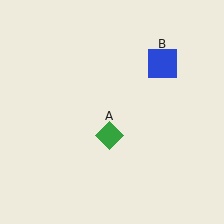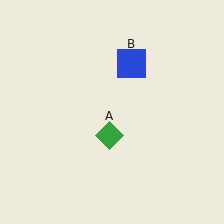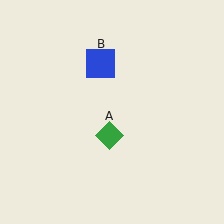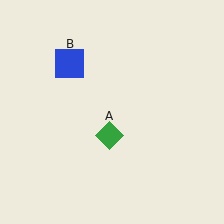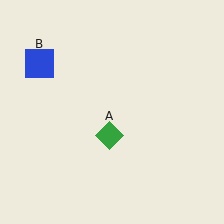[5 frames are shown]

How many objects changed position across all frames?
1 object changed position: blue square (object B).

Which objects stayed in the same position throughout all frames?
Green diamond (object A) remained stationary.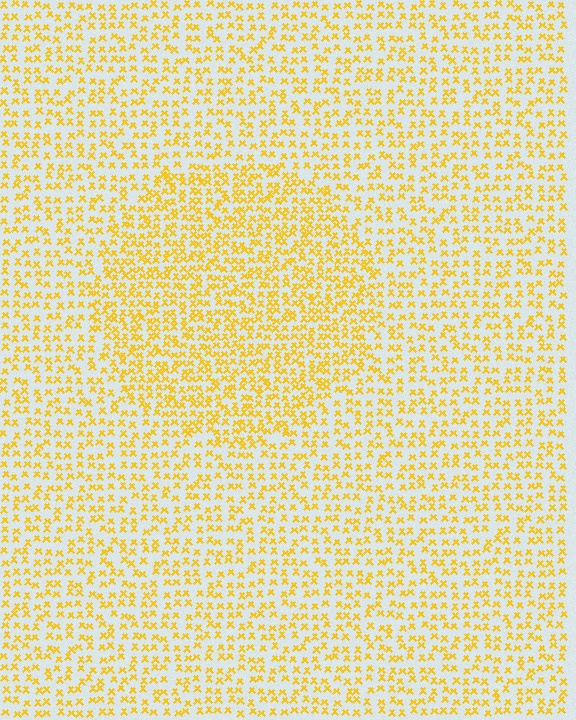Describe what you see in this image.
The image contains small yellow elements arranged at two different densities. A circle-shaped region is visible where the elements are more densely packed than the surrounding area.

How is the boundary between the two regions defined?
The boundary is defined by a change in element density (approximately 1.6x ratio). All elements are the same color, size, and shape.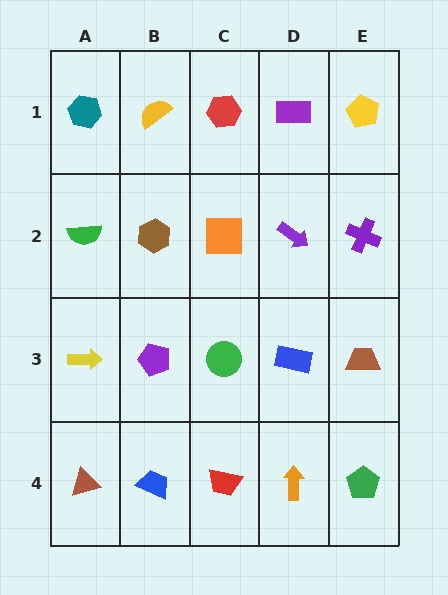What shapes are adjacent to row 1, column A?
A green semicircle (row 2, column A), a yellow semicircle (row 1, column B).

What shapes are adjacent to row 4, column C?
A green circle (row 3, column C), a blue trapezoid (row 4, column B), an orange arrow (row 4, column D).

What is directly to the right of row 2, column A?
A brown hexagon.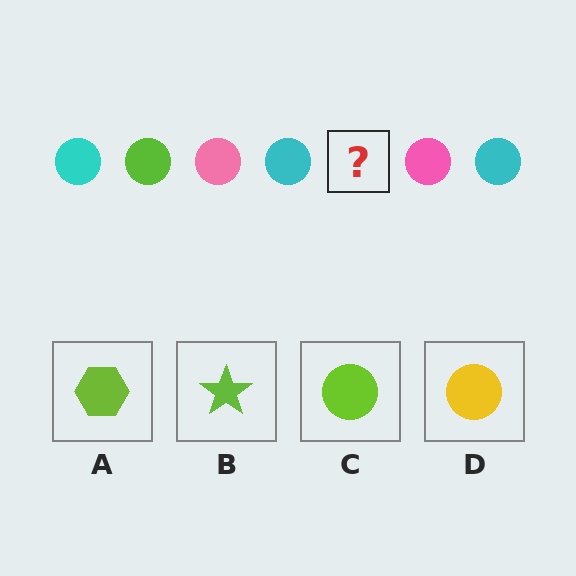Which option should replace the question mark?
Option C.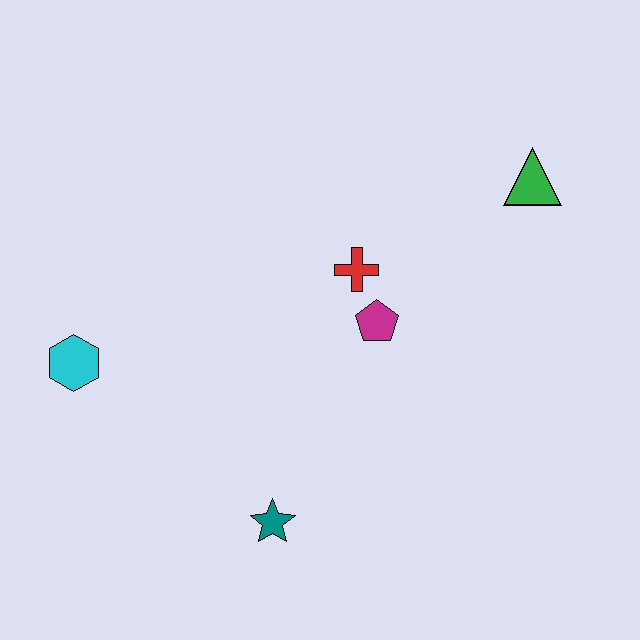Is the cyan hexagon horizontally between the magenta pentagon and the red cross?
No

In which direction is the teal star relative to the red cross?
The teal star is below the red cross.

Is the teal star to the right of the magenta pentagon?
No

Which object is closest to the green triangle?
The red cross is closest to the green triangle.